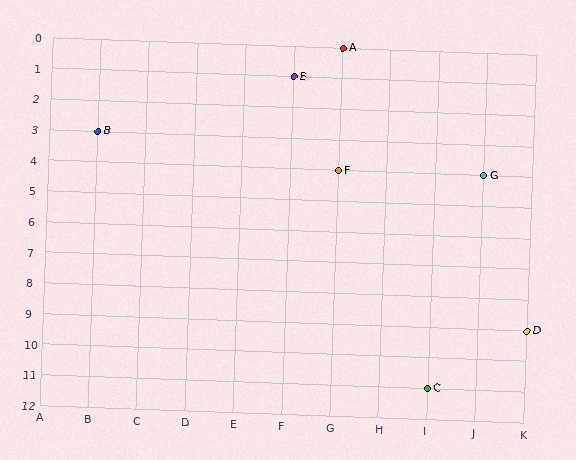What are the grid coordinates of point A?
Point A is at grid coordinates (G, 0).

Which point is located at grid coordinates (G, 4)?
Point F is at (G, 4).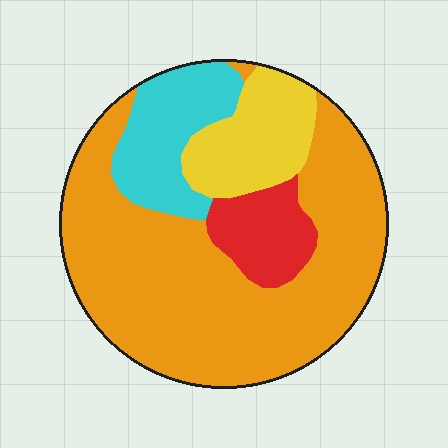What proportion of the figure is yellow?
Yellow covers 14% of the figure.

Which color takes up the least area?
Red, at roughly 10%.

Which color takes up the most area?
Orange, at roughly 60%.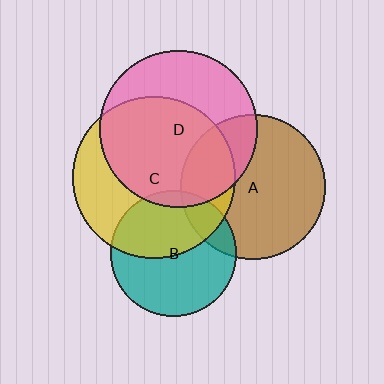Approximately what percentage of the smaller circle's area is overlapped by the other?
Approximately 60%.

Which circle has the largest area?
Circle C (yellow).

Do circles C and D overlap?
Yes.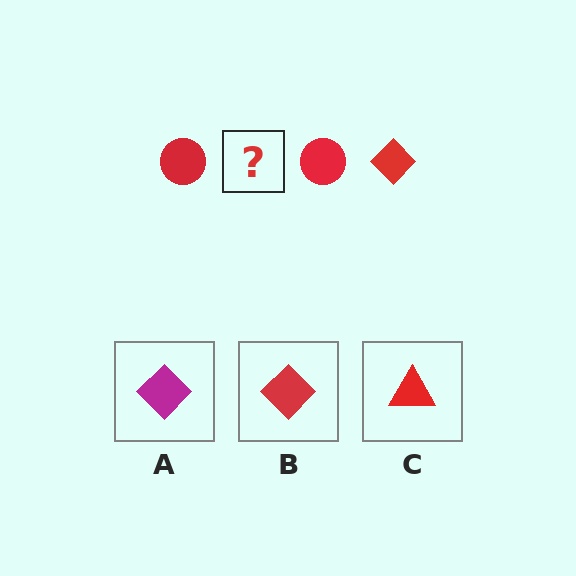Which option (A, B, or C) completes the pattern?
B.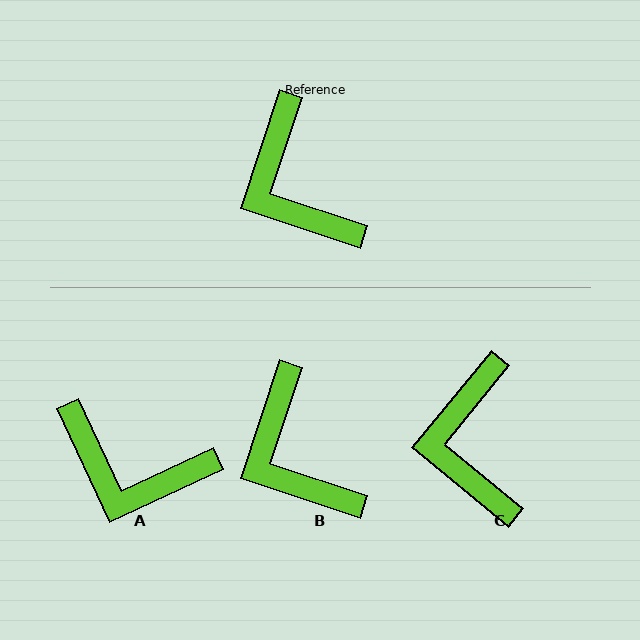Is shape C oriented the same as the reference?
No, it is off by about 21 degrees.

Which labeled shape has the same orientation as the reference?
B.